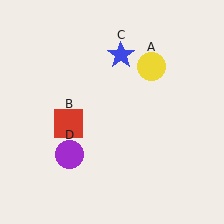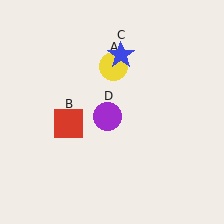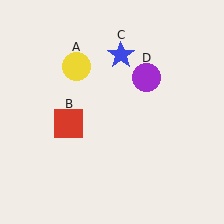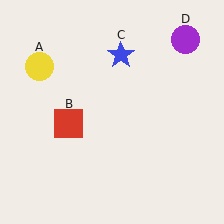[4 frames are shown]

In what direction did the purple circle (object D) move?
The purple circle (object D) moved up and to the right.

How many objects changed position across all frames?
2 objects changed position: yellow circle (object A), purple circle (object D).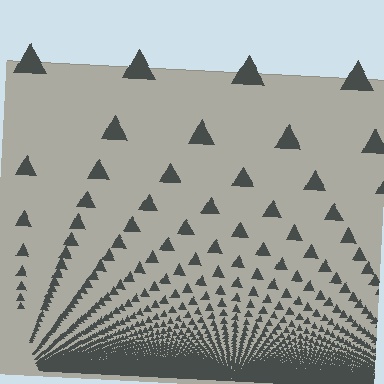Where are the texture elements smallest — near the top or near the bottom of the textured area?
Near the bottom.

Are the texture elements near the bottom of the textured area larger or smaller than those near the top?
Smaller. The gradient is inverted — elements near the bottom are smaller and denser.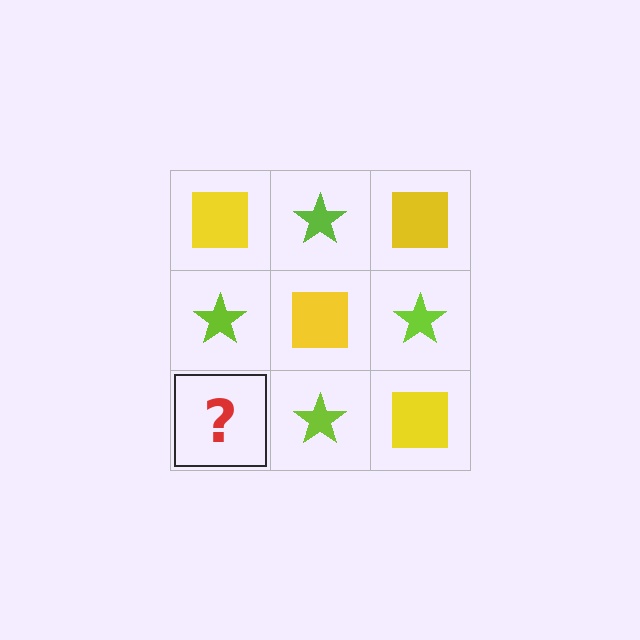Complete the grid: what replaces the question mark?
The question mark should be replaced with a yellow square.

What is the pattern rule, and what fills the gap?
The rule is that it alternates yellow square and lime star in a checkerboard pattern. The gap should be filled with a yellow square.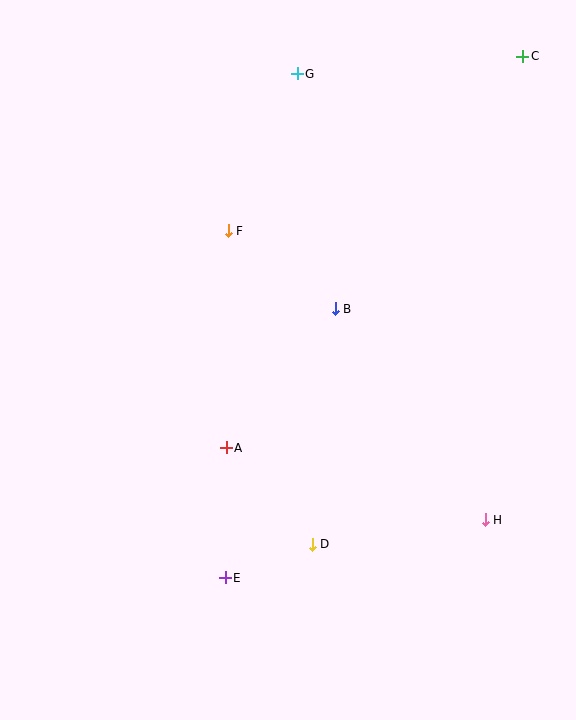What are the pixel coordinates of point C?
Point C is at (523, 56).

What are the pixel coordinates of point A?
Point A is at (226, 448).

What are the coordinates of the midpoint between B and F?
The midpoint between B and F is at (282, 270).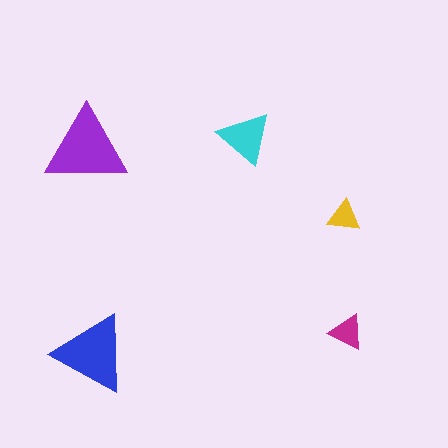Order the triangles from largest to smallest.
the purple one, the blue one, the cyan one, the magenta one, the yellow one.